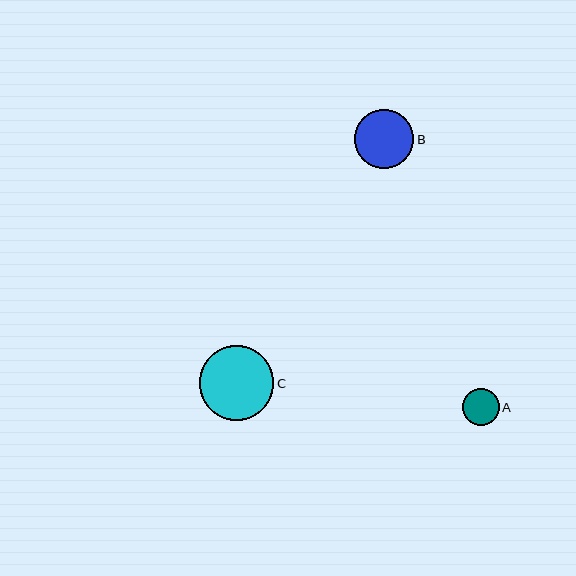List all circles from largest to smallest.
From largest to smallest: C, B, A.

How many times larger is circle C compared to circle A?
Circle C is approximately 2.0 times the size of circle A.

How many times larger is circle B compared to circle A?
Circle B is approximately 1.6 times the size of circle A.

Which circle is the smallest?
Circle A is the smallest with a size of approximately 37 pixels.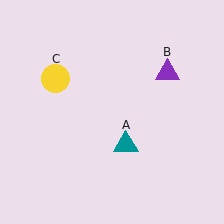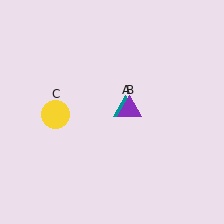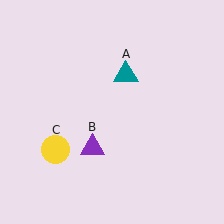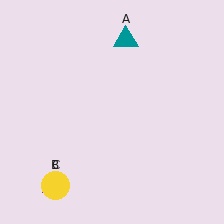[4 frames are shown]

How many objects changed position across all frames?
3 objects changed position: teal triangle (object A), purple triangle (object B), yellow circle (object C).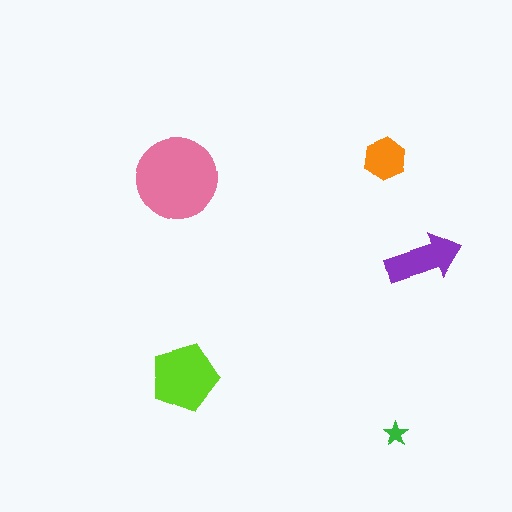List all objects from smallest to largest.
The green star, the orange hexagon, the purple arrow, the lime pentagon, the pink circle.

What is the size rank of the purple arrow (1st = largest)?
3rd.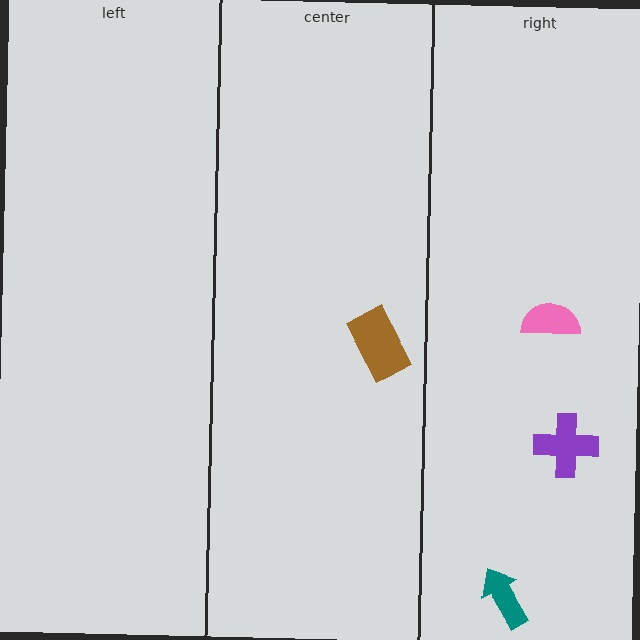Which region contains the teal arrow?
The right region.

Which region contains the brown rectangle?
The center region.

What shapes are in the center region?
The brown rectangle.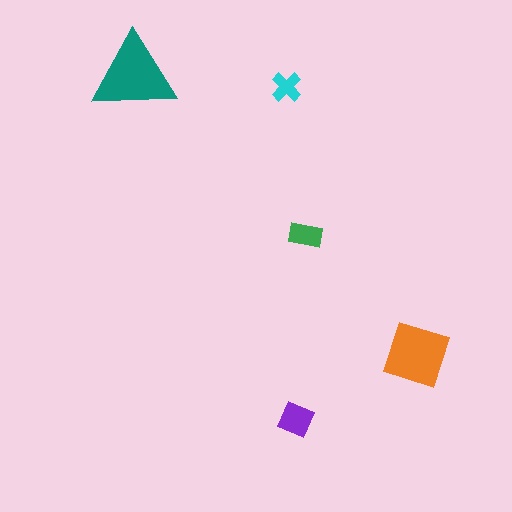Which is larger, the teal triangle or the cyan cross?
The teal triangle.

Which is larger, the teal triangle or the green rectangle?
The teal triangle.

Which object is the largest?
The teal triangle.